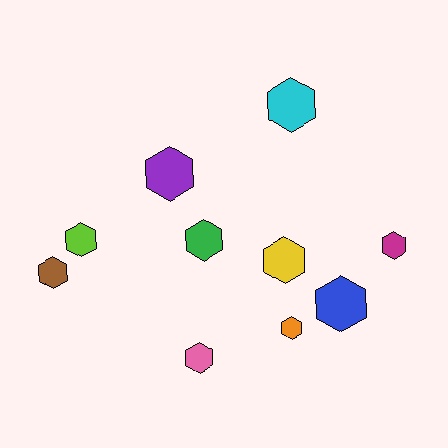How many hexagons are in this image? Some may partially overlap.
There are 10 hexagons.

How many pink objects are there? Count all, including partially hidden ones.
There is 1 pink object.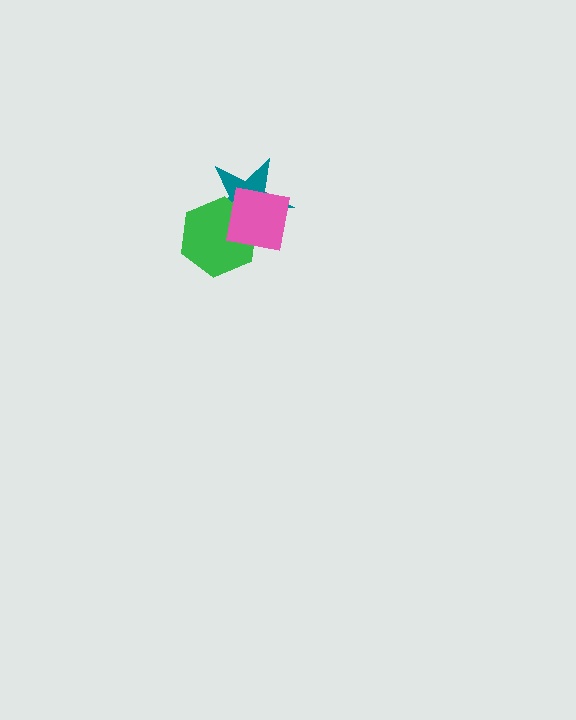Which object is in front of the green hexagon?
The pink square is in front of the green hexagon.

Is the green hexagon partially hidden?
Yes, it is partially covered by another shape.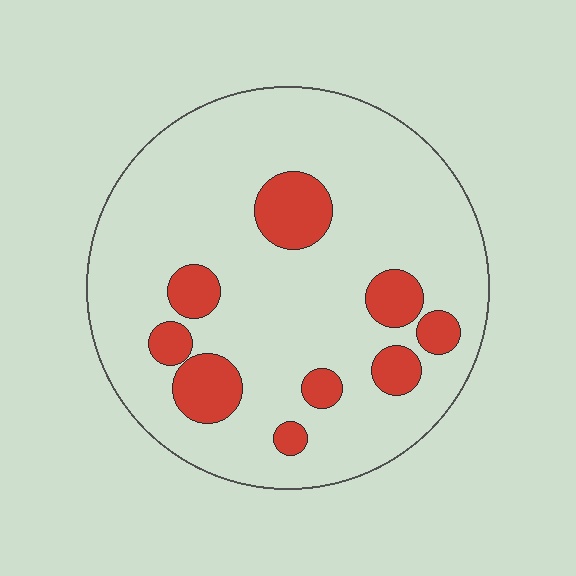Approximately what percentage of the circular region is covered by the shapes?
Approximately 15%.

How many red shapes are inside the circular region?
9.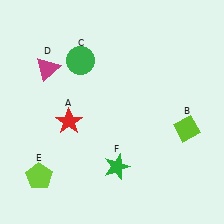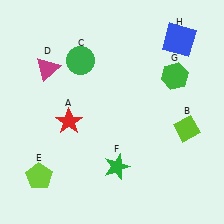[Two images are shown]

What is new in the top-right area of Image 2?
A blue square (H) was added in the top-right area of Image 2.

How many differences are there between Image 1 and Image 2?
There are 2 differences between the two images.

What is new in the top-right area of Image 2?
A green hexagon (G) was added in the top-right area of Image 2.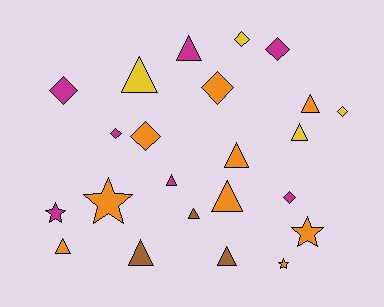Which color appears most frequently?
Orange, with 9 objects.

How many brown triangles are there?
There are 3 brown triangles.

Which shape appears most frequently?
Triangle, with 11 objects.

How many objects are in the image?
There are 23 objects.